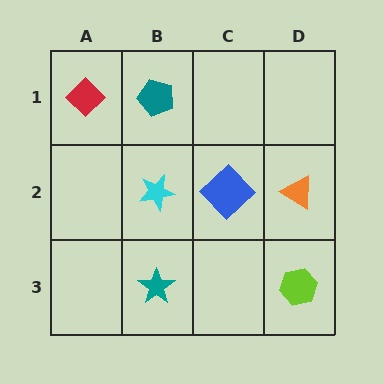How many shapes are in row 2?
3 shapes.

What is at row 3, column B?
A teal star.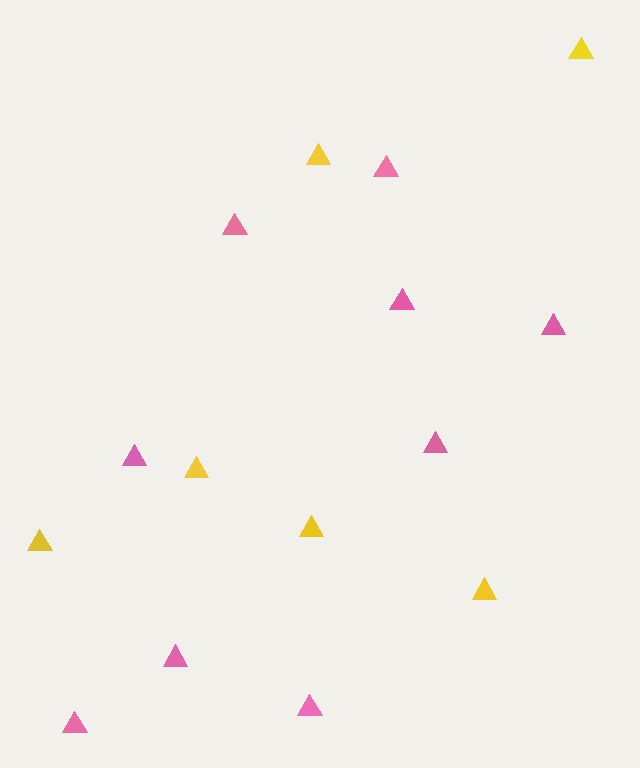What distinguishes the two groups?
There are 2 groups: one group of pink triangles (9) and one group of yellow triangles (6).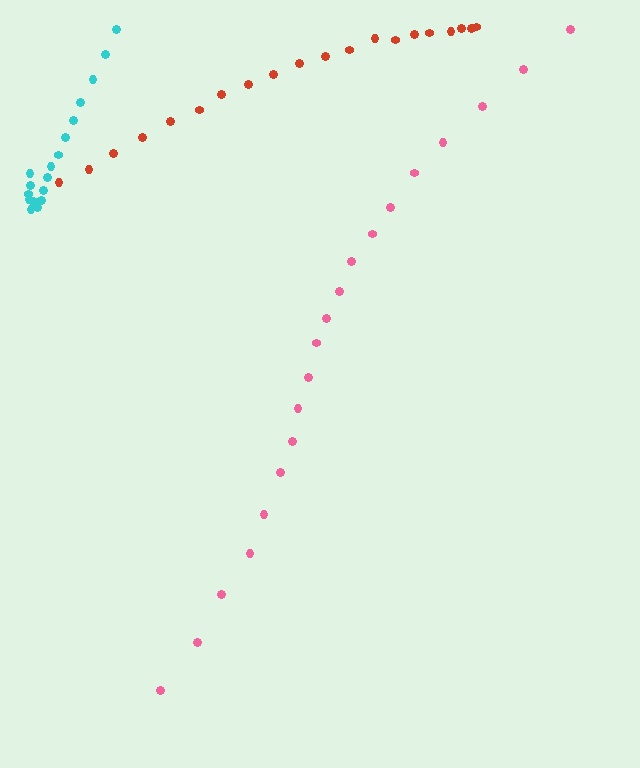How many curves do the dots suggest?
There are 3 distinct paths.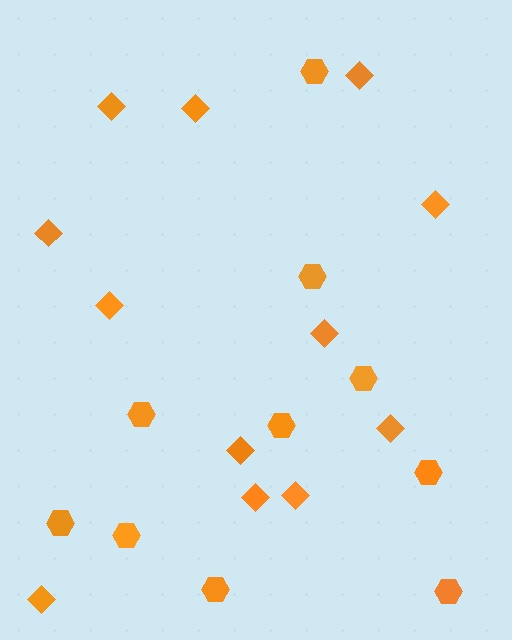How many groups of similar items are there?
There are 2 groups: one group of hexagons (10) and one group of diamonds (12).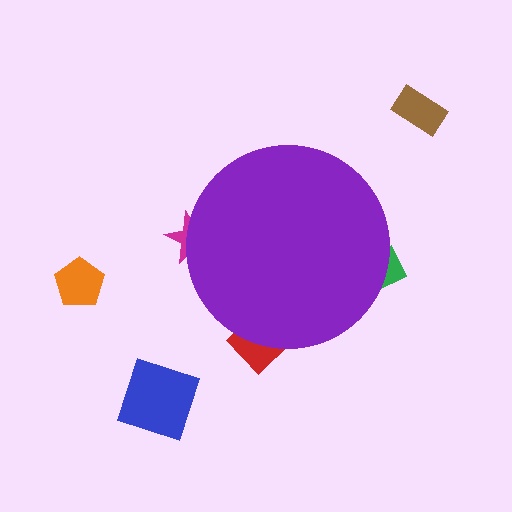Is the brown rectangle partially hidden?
No, the brown rectangle is fully visible.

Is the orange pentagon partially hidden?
No, the orange pentagon is fully visible.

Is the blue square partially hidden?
No, the blue square is fully visible.